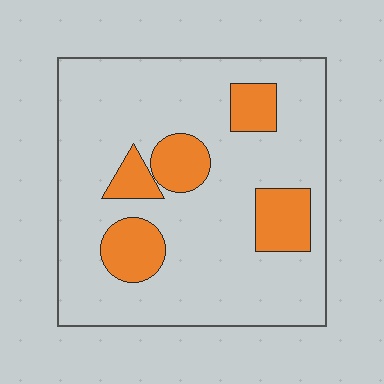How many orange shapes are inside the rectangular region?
5.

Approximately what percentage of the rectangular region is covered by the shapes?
Approximately 20%.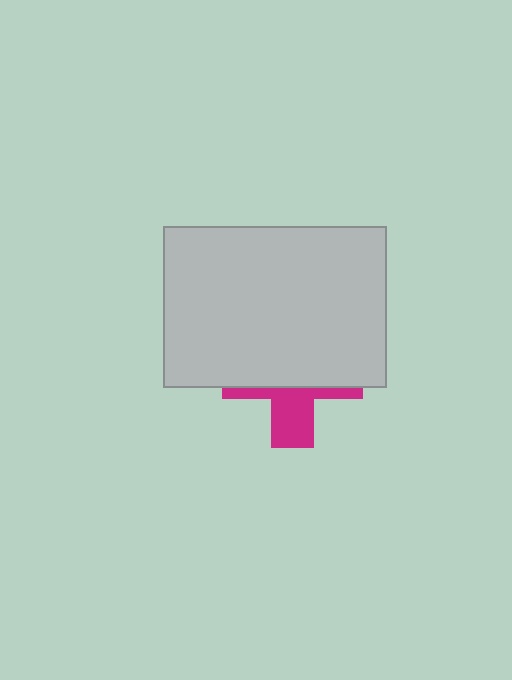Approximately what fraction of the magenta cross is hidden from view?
Roughly 64% of the magenta cross is hidden behind the light gray rectangle.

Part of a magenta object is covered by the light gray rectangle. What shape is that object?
It is a cross.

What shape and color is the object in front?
The object in front is a light gray rectangle.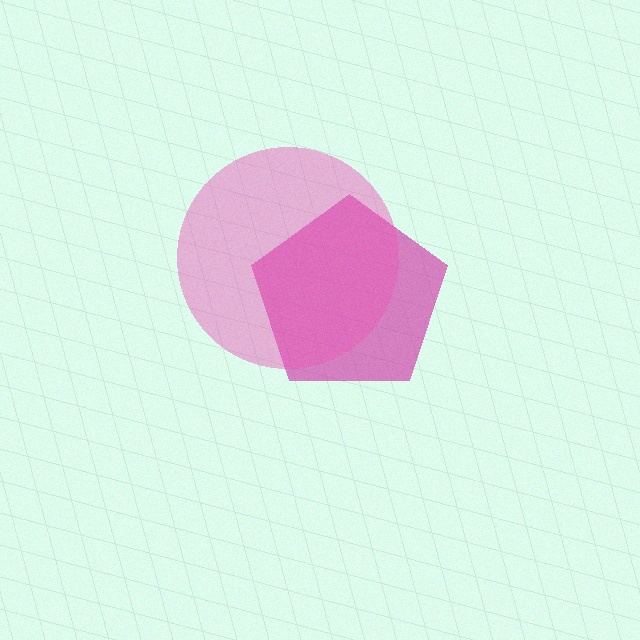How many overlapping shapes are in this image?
There are 2 overlapping shapes in the image.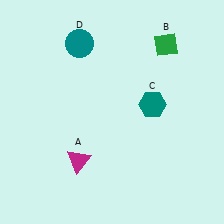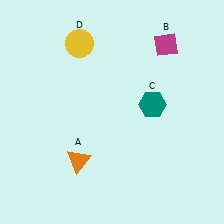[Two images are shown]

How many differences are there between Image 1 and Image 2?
There are 3 differences between the two images.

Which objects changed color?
A changed from magenta to orange. B changed from green to magenta. D changed from teal to yellow.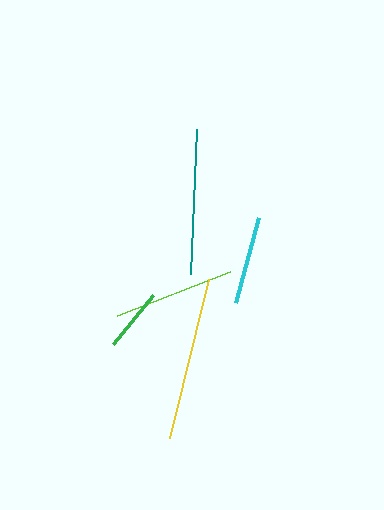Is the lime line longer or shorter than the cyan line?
The lime line is longer than the cyan line.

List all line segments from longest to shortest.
From longest to shortest: yellow, teal, lime, cyan, green.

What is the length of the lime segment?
The lime segment is approximately 121 pixels long.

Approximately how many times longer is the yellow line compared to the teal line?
The yellow line is approximately 1.1 times the length of the teal line.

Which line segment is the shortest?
The green line is the shortest at approximately 63 pixels.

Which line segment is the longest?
The yellow line is the longest at approximately 163 pixels.